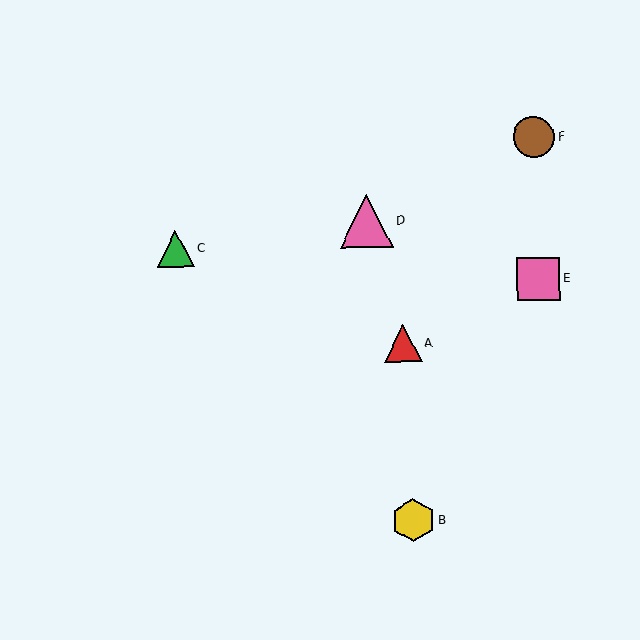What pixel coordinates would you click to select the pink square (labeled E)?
Click at (538, 279) to select the pink square E.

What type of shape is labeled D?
Shape D is a pink triangle.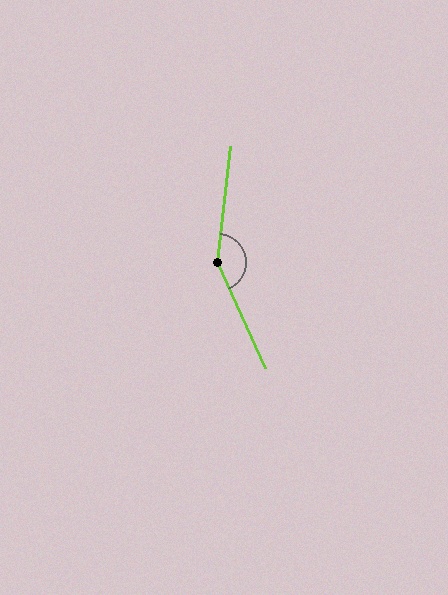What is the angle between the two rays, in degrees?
Approximately 149 degrees.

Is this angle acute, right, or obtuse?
It is obtuse.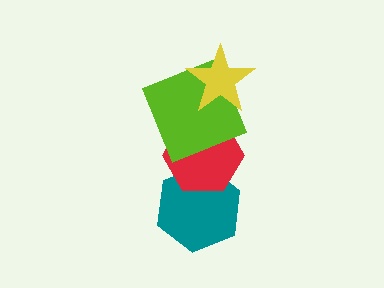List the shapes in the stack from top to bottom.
From top to bottom: the yellow star, the lime square, the red hexagon, the teal hexagon.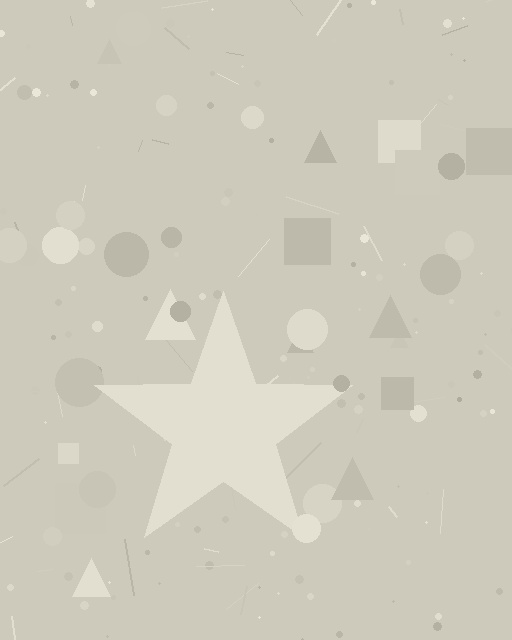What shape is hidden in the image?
A star is hidden in the image.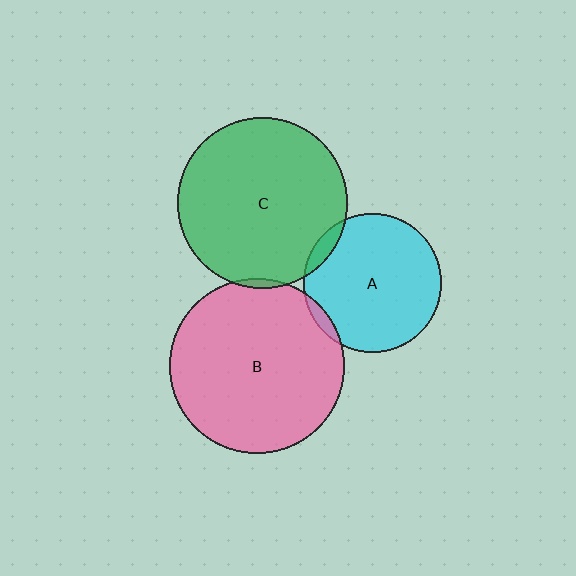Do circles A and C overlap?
Yes.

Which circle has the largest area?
Circle B (pink).